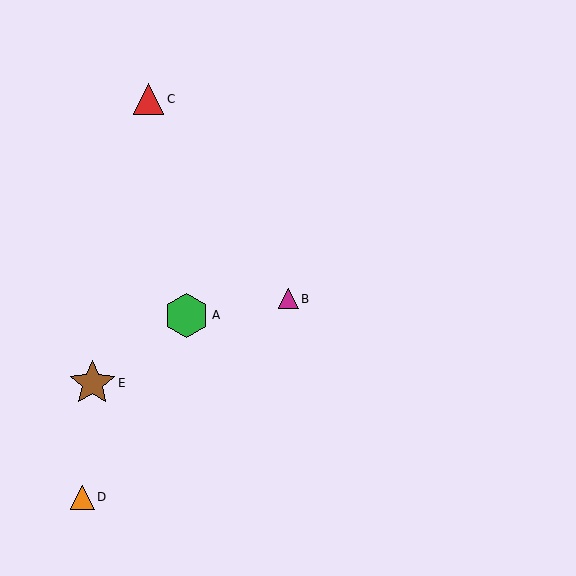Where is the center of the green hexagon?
The center of the green hexagon is at (187, 315).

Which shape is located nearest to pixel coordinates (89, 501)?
The orange triangle (labeled D) at (83, 497) is nearest to that location.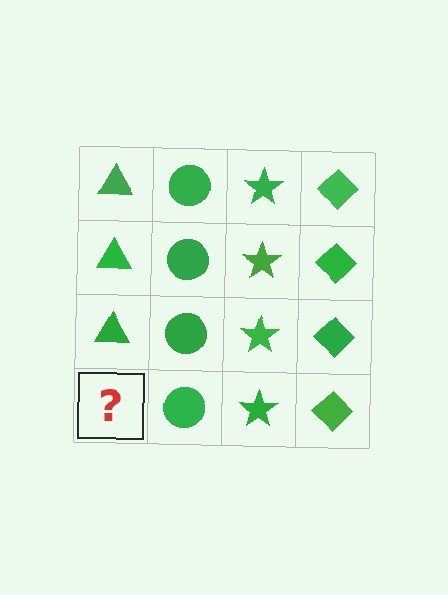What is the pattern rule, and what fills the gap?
The rule is that each column has a consistent shape. The gap should be filled with a green triangle.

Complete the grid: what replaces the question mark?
The question mark should be replaced with a green triangle.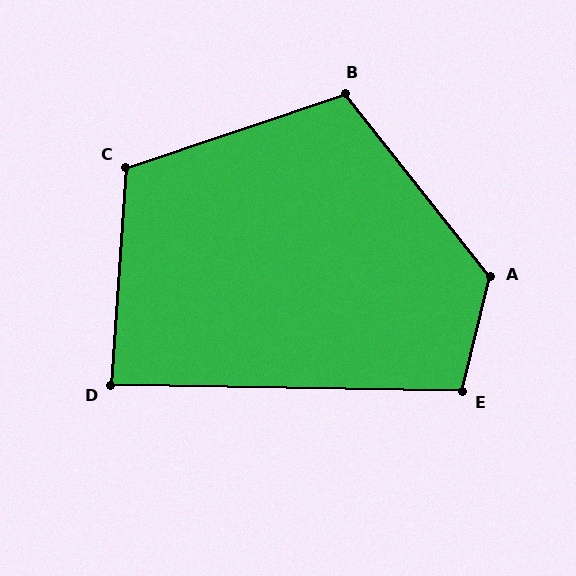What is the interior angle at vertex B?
Approximately 110 degrees (obtuse).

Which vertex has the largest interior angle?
A, at approximately 128 degrees.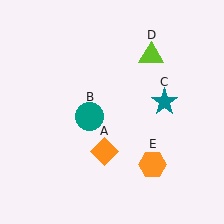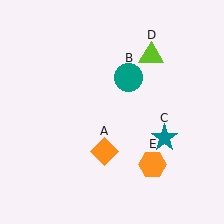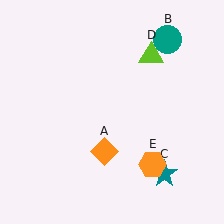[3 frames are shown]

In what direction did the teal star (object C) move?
The teal star (object C) moved down.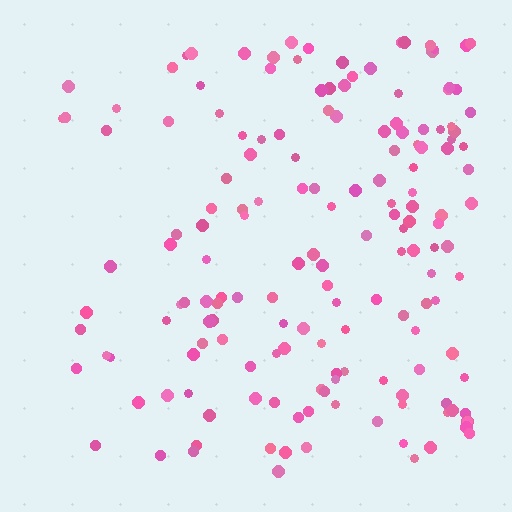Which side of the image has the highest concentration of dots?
The right.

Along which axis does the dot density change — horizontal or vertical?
Horizontal.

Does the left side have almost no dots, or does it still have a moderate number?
Still a moderate number, just noticeably fewer than the right.